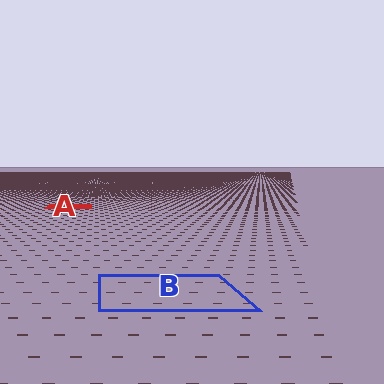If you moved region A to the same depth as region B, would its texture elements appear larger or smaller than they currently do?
They would appear larger. At a closer depth, the same texture elements are projected at a bigger on-screen size.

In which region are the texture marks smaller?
The texture marks are smaller in region A, because it is farther away.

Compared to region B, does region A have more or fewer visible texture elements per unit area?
Region A has more texture elements per unit area — they are packed more densely because it is farther away.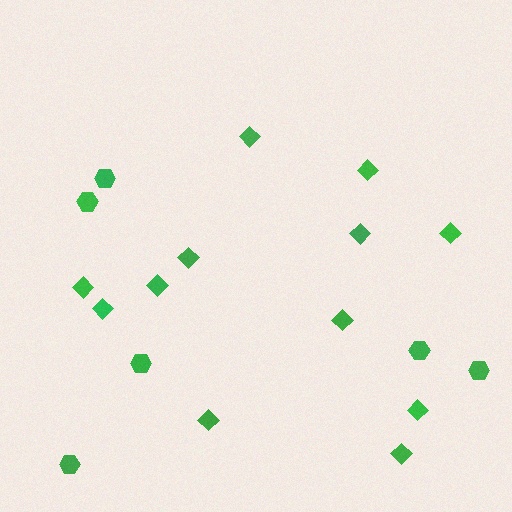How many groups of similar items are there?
There are 2 groups: one group of hexagons (6) and one group of diamonds (12).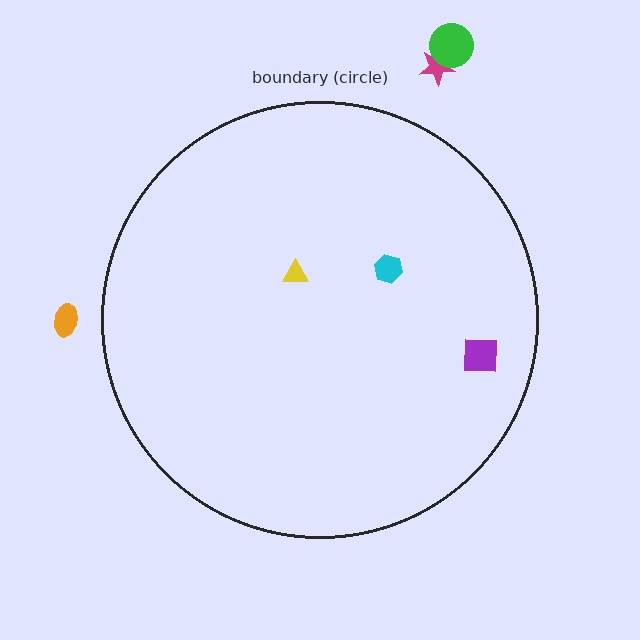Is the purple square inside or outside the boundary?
Inside.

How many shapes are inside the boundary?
3 inside, 3 outside.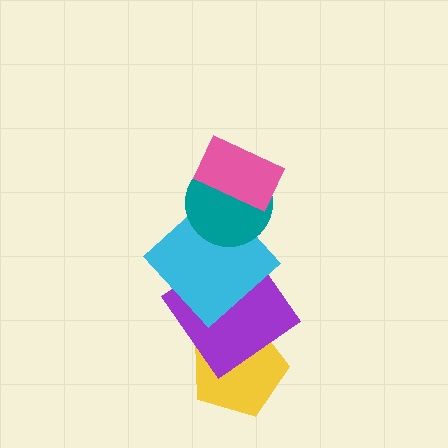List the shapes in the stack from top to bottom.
From top to bottom: the pink rectangle, the teal circle, the cyan diamond, the purple diamond, the yellow pentagon.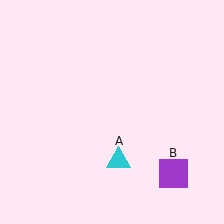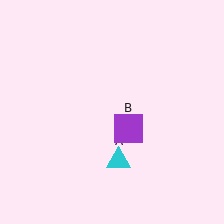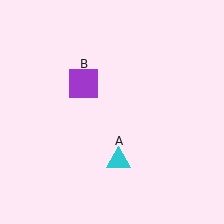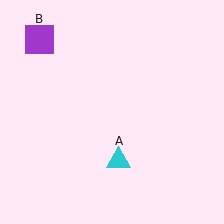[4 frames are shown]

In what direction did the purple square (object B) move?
The purple square (object B) moved up and to the left.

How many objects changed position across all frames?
1 object changed position: purple square (object B).